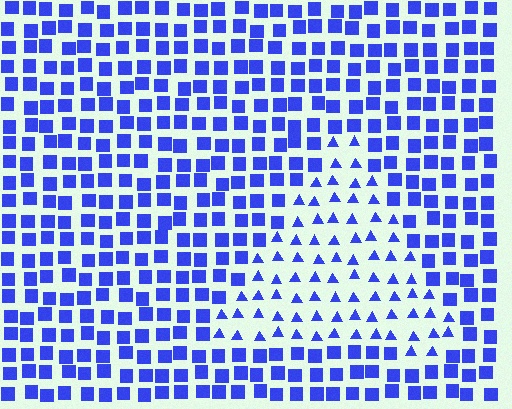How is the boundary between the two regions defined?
The boundary is defined by a change in element shape: triangles inside vs. squares outside. All elements share the same color and spacing.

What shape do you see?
I see a triangle.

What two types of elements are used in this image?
The image uses triangles inside the triangle region and squares outside it.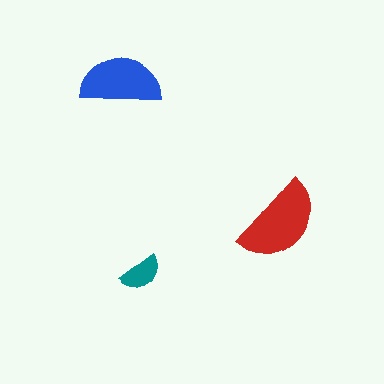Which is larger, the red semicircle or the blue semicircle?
The red one.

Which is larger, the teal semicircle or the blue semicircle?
The blue one.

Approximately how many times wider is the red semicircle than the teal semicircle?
About 2 times wider.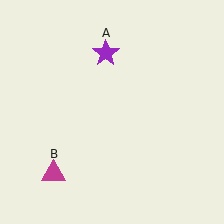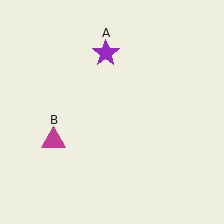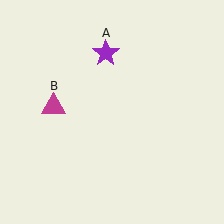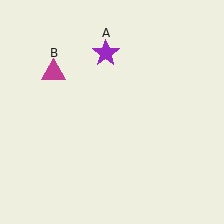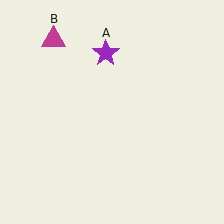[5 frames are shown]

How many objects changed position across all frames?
1 object changed position: magenta triangle (object B).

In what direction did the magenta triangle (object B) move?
The magenta triangle (object B) moved up.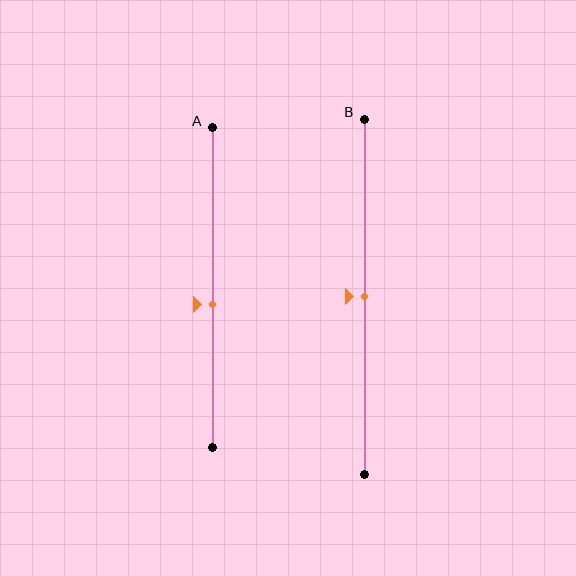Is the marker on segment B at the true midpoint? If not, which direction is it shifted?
Yes, the marker on segment B is at the true midpoint.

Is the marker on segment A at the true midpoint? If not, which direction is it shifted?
No, the marker on segment A is shifted downward by about 5% of the segment length.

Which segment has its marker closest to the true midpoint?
Segment B has its marker closest to the true midpoint.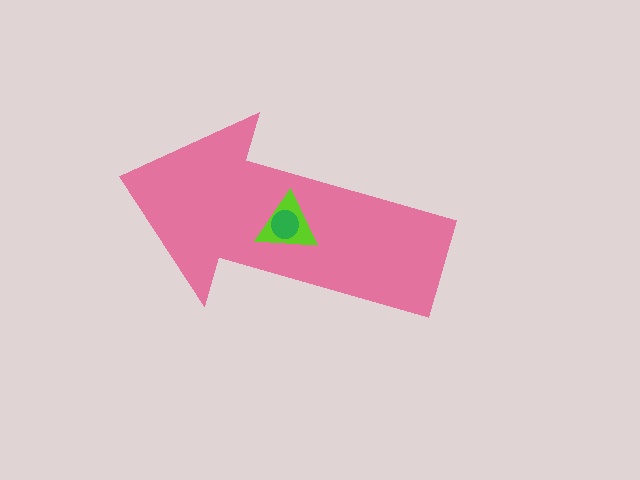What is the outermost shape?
The pink arrow.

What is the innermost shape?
The green circle.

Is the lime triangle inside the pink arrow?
Yes.